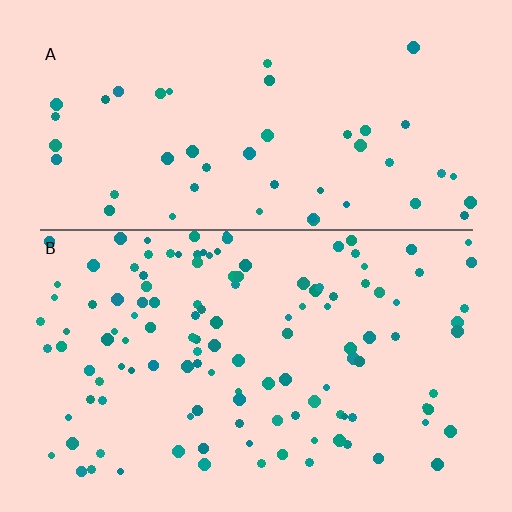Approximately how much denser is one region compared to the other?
Approximately 2.6× — region B over region A.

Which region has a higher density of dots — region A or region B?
B (the bottom).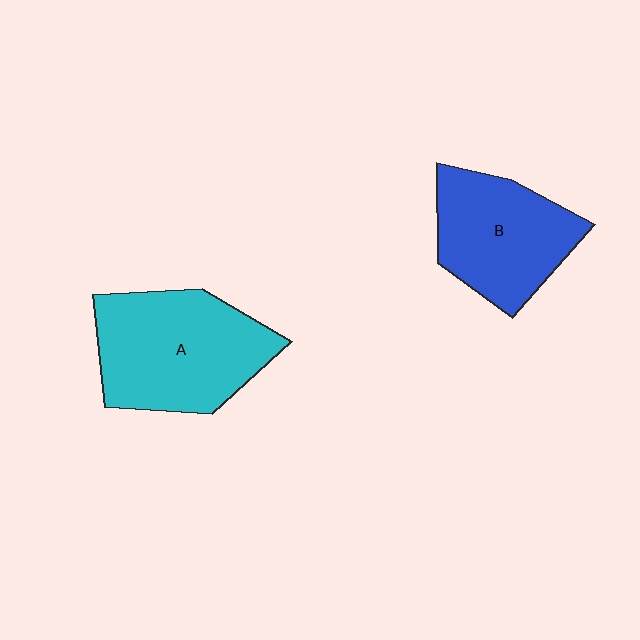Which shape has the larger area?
Shape A (cyan).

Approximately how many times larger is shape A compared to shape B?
Approximately 1.2 times.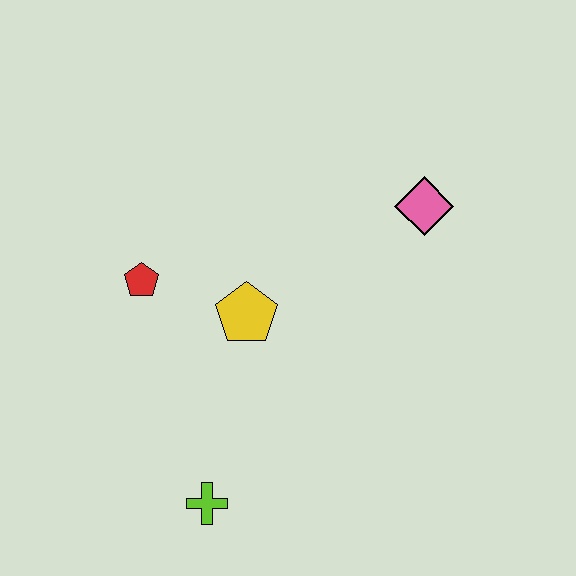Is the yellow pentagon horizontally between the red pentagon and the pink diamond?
Yes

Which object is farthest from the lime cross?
The pink diamond is farthest from the lime cross.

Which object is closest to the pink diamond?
The yellow pentagon is closest to the pink diamond.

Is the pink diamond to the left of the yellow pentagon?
No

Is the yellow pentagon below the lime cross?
No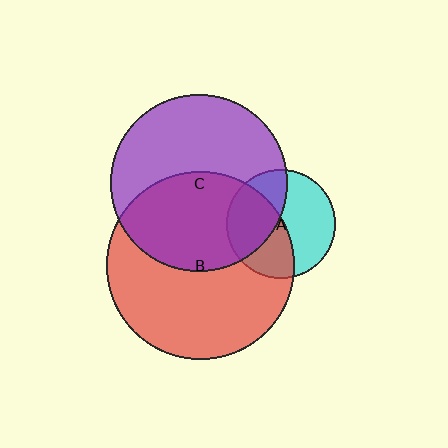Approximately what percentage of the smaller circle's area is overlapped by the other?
Approximately 40%.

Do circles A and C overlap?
Yes.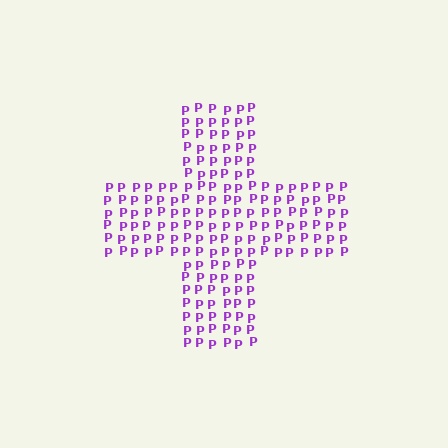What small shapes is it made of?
It is made of small letter P's.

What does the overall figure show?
The overall figure shows a cross.